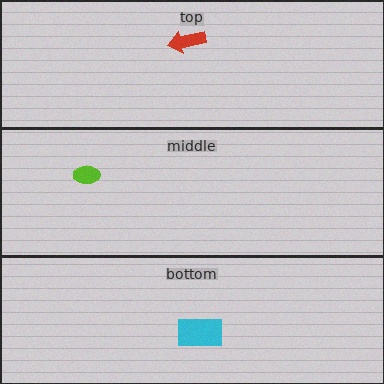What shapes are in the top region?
The red arrow.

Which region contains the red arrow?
The top region.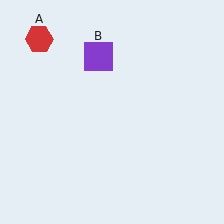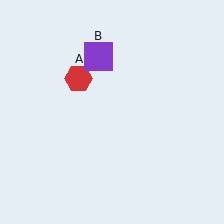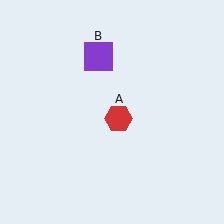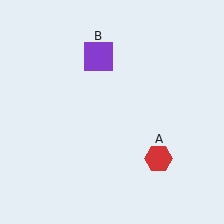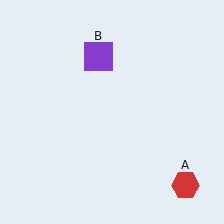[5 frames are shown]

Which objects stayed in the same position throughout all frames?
Purple square (object B) remained stationary.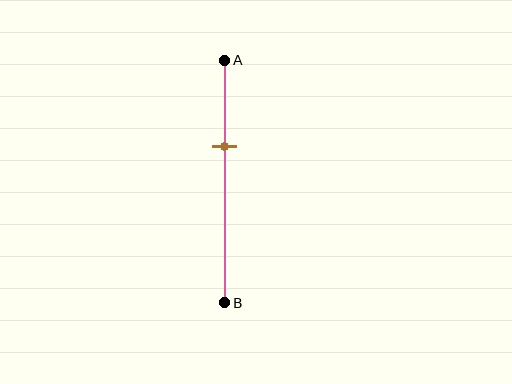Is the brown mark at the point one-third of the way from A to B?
Yes, the mark is approximately at the one-third point.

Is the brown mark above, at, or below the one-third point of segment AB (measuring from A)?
The brown mark is approximately at the one-third point of segment AB.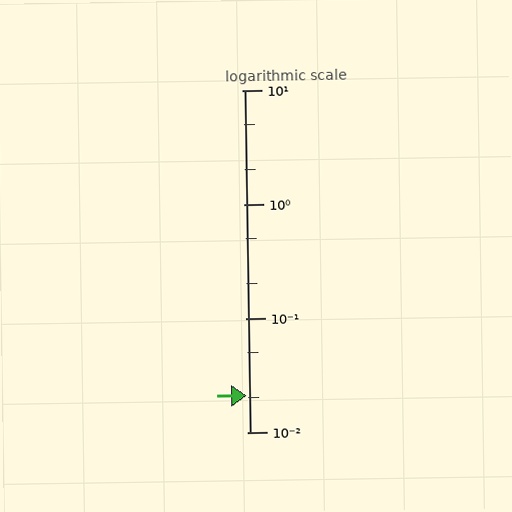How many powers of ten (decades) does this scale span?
The scale spans 3 decades, from 0.01 to 10.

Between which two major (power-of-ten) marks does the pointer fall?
The pointer is between 0.01 and 0.1.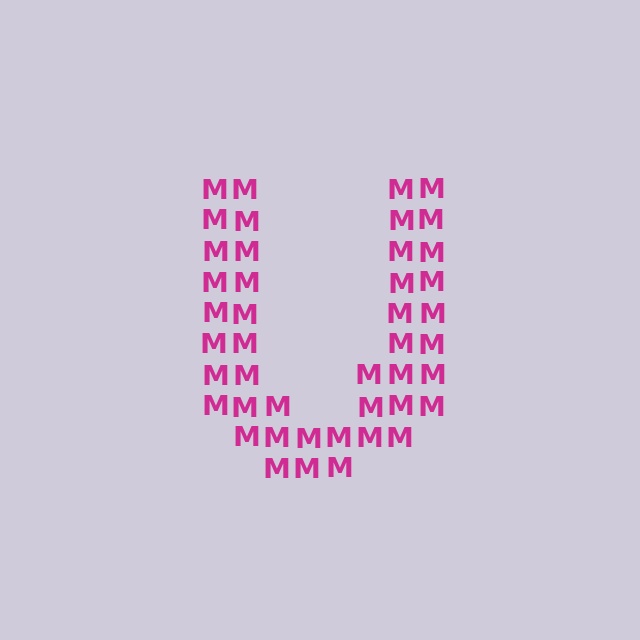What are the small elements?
The small elements are letter M's.